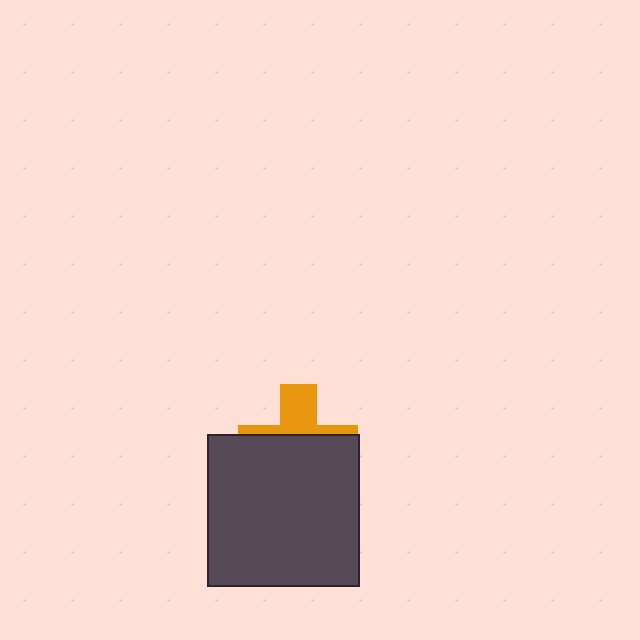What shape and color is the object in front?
The object in front is a dark gray square.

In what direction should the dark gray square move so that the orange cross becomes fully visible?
The dark gray square should move down. That is the shortest direction to clear the overlap and leave the orange cross fully visible.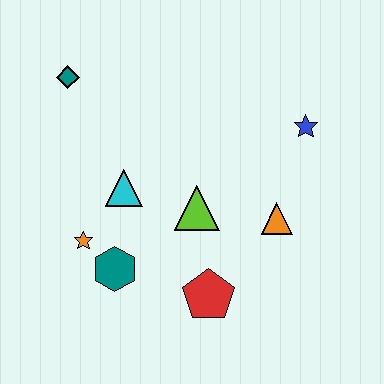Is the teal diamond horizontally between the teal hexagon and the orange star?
No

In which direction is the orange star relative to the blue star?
The orange star is to the left of the blue star.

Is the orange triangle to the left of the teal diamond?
No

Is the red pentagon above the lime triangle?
No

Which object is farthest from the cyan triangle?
The blue star is farthest from the cyan triangle.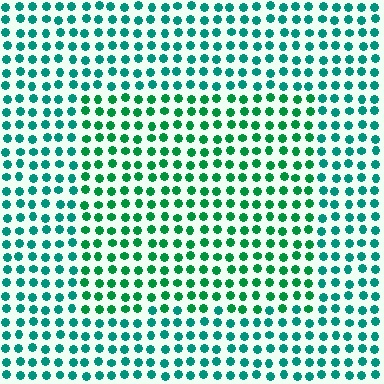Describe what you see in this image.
The image is filled with small teal elements in a uniform arrangement. A rectangle-shaped region is visible where the elements are tinted to a slightly different hue, forming a subtle color boundary.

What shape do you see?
I see a rectangle.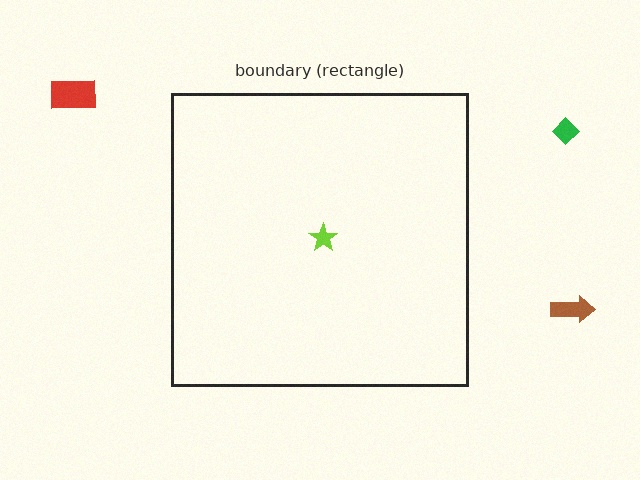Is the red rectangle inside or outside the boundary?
Outside.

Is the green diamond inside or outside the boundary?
Outside.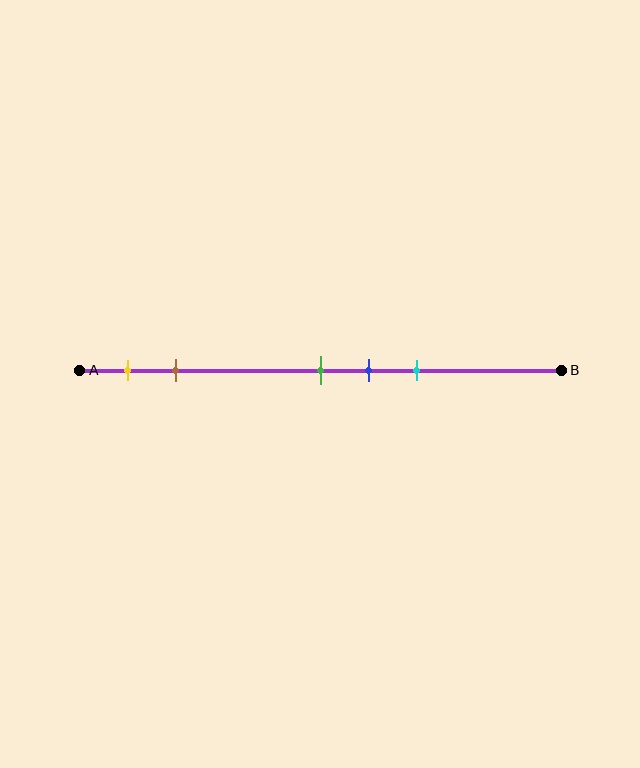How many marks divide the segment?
There are 5 marks dividing the segment.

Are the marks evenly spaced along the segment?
No, the marks are not evenly spaced.